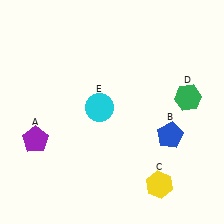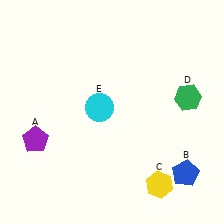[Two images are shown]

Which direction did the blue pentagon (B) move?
The blue pentagon (B) moved down.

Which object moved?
The blue pentagon (B) moved down.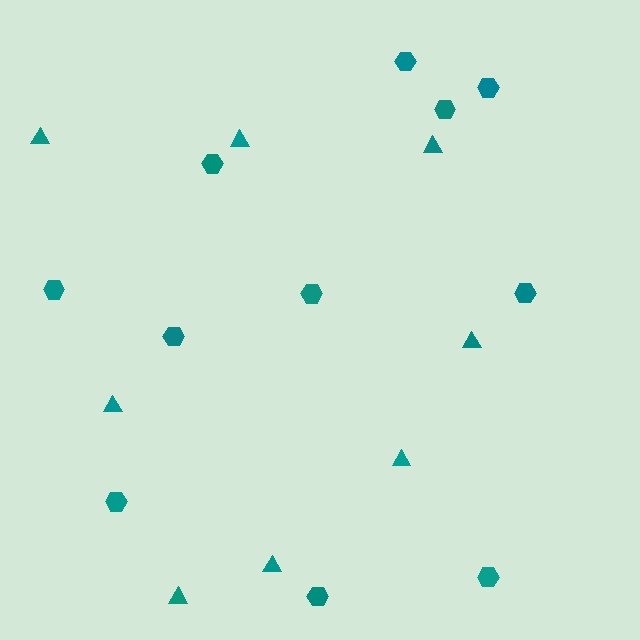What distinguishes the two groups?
There are 2 groups: one group of triangles (8) and one group of hexagons (11).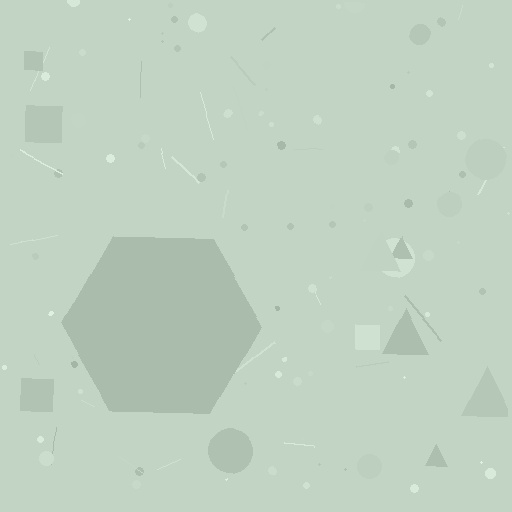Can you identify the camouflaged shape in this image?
The camouflaged shape is a hexagon.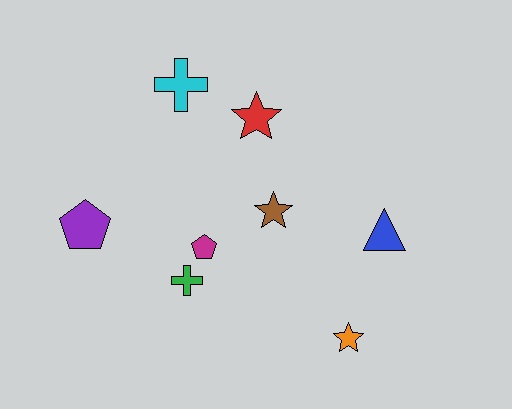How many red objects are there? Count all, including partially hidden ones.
There is 1 red object.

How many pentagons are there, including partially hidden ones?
There are 2 pentagons.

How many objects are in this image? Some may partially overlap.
There are 8 objects.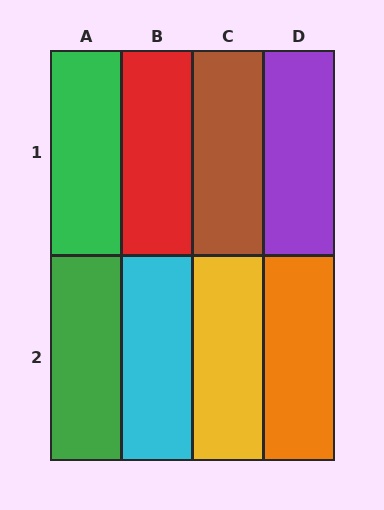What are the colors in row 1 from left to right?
Green, red, brown, purple.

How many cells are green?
2 cells are green.